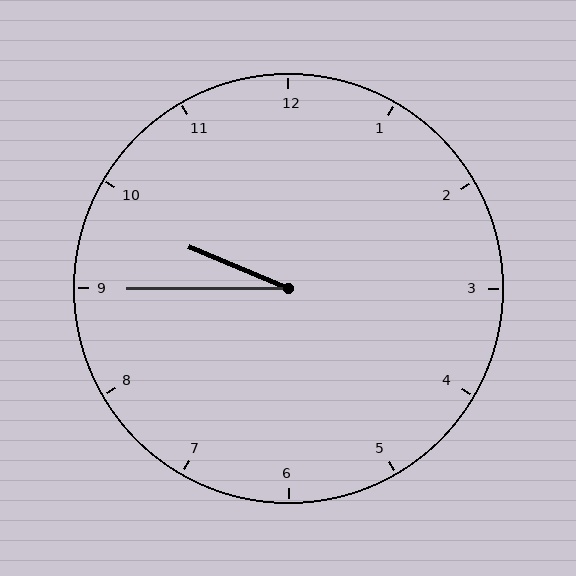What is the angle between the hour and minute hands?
Approximately 22 degrees.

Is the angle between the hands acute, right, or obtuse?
It is acute.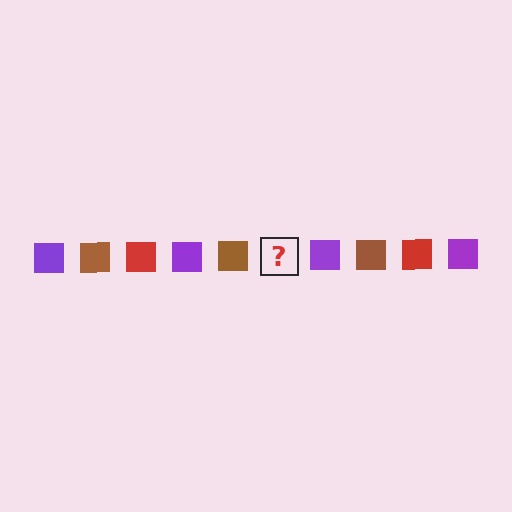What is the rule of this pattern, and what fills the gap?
The rule is that the pattern cycles through purple, brown, red squares. The gap should be filled with a red square.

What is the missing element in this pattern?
The missing element is a red square.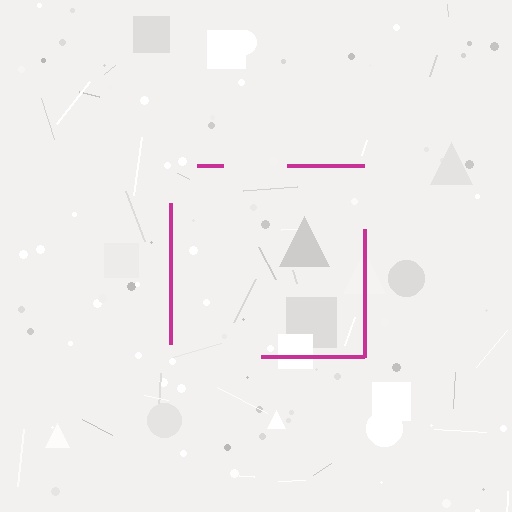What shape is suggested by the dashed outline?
The dashed outline suggests a square.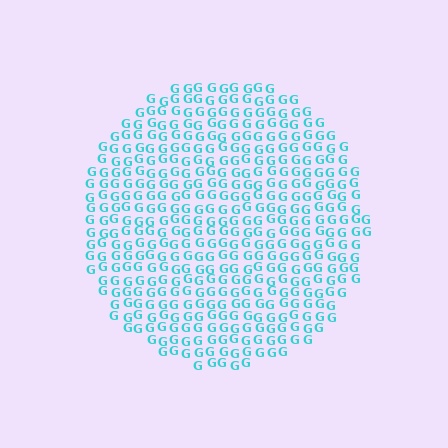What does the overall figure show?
The overall figure shows a circle.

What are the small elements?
The small elements are letter G's.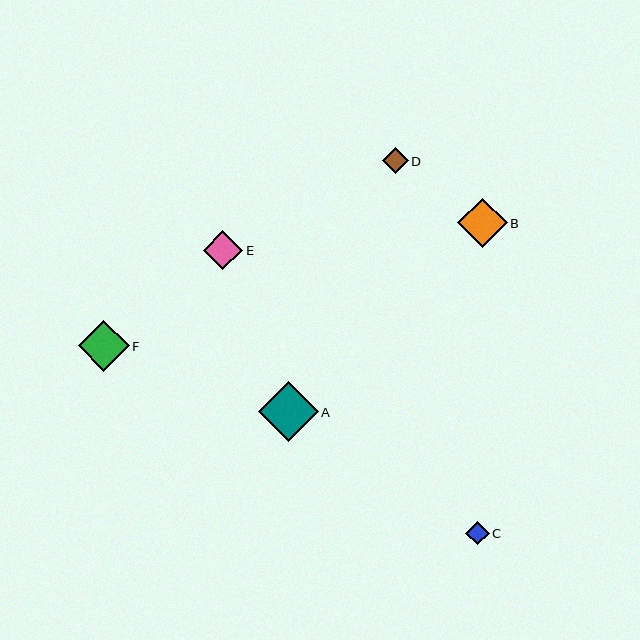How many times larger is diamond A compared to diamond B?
Diamond A is approximately 1.2 times the size of diamond B.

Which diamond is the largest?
Diamond A is the largest with a size of approximately 60 pixels.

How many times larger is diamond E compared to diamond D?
Diamond E is approximately 1.5 times the size of diamond D.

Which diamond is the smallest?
Diamond C is the smallest with a size of approximately 23 pixels.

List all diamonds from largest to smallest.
From largest to smallest: A, F, B, E, D, C.